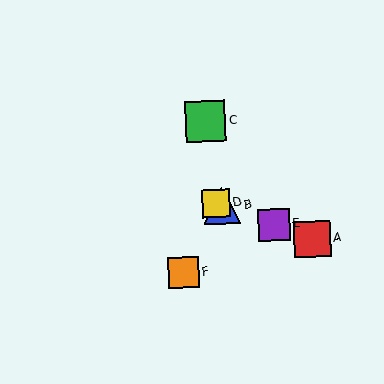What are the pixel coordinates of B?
Object B is at (222, 206).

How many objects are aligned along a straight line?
4 objects (A, B, D, E) are aligned along a straight line.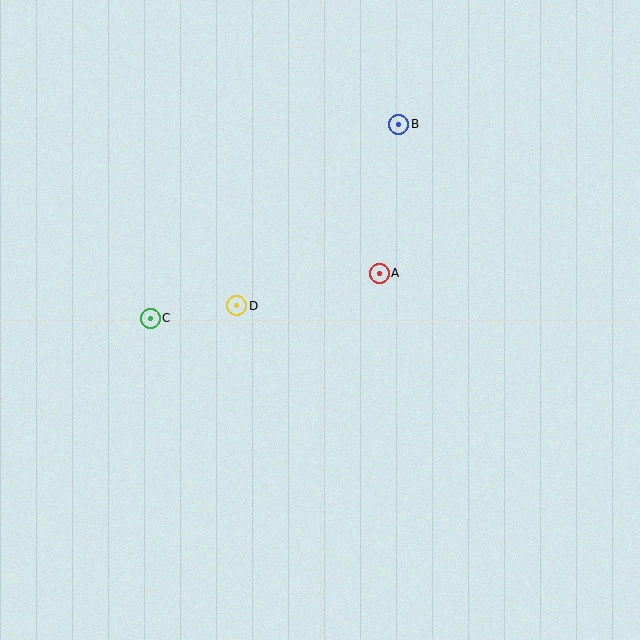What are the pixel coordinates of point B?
Point B is at (399, 124).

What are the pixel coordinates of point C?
Point C is at (150, 318).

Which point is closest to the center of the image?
Point A at (379, 273) is closest to the center.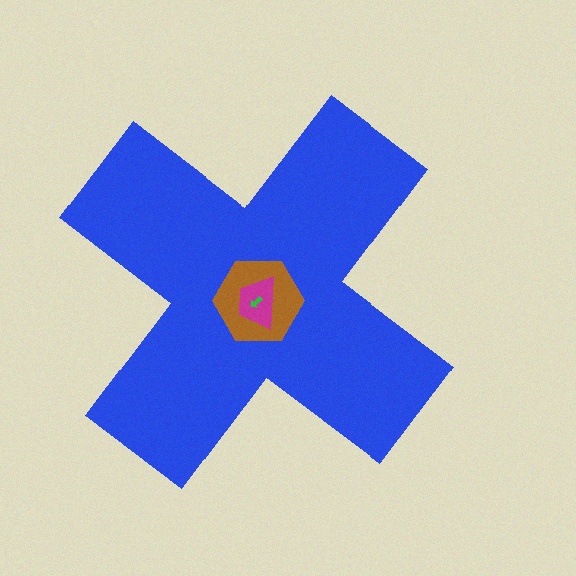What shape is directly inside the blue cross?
The brown hexagon.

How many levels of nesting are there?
4.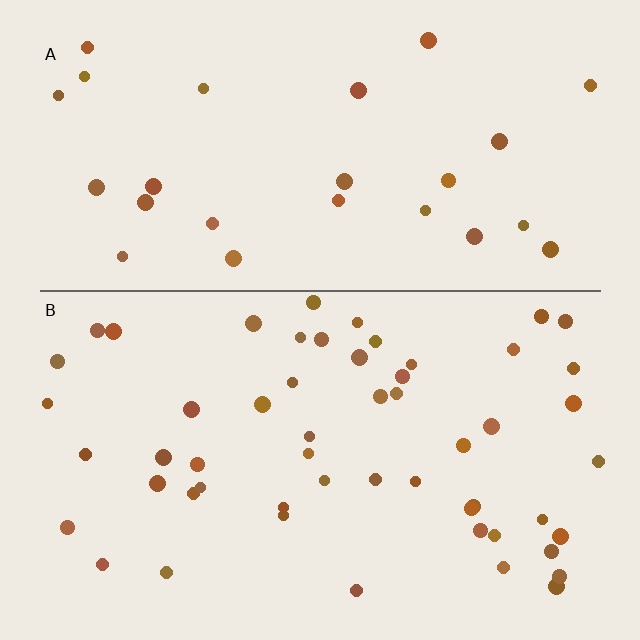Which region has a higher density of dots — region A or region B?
B (the bottom).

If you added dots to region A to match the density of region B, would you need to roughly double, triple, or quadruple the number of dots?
Approximately double.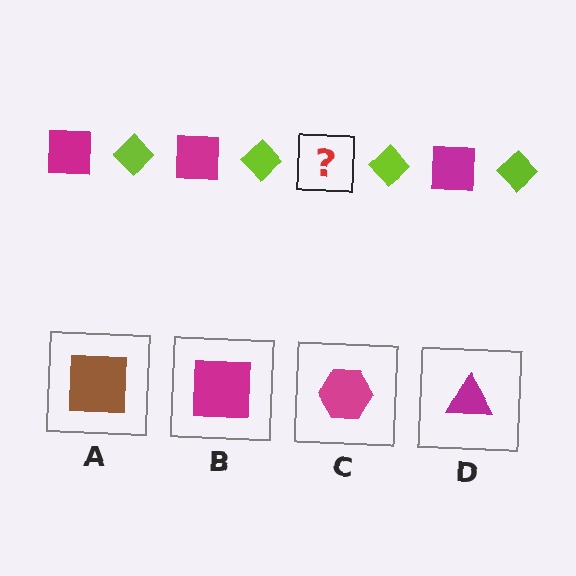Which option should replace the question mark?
Option B.